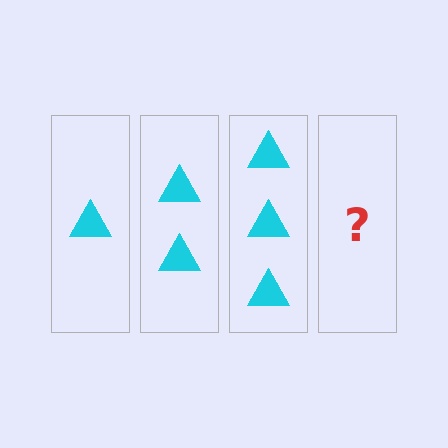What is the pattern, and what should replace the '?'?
The pattern is that each step adds one more triangle. The '?' should be 4 triangles.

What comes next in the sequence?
The next element should be 4 triangles.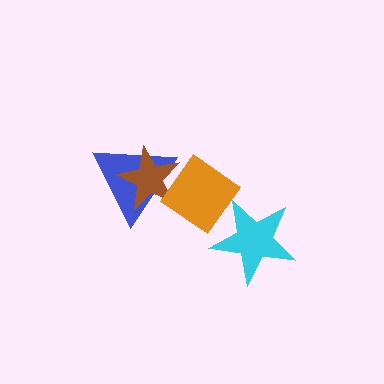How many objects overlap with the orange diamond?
3 objects overlap with the orange diamond.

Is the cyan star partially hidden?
No, no other shape covers it.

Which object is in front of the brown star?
The orange diamond is in front of the brown star.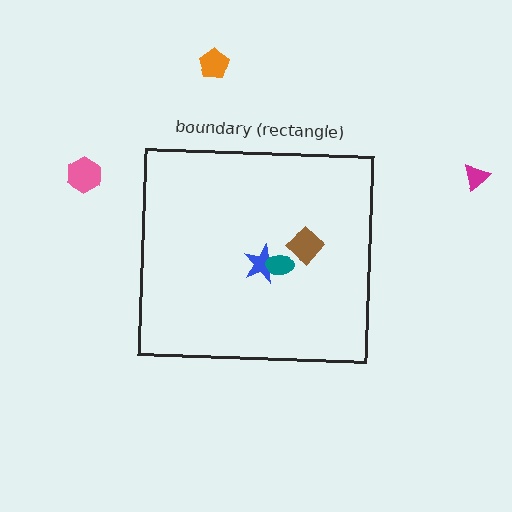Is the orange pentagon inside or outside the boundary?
Outside.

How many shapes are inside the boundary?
3 inside, 3 outside.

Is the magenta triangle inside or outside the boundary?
Outside.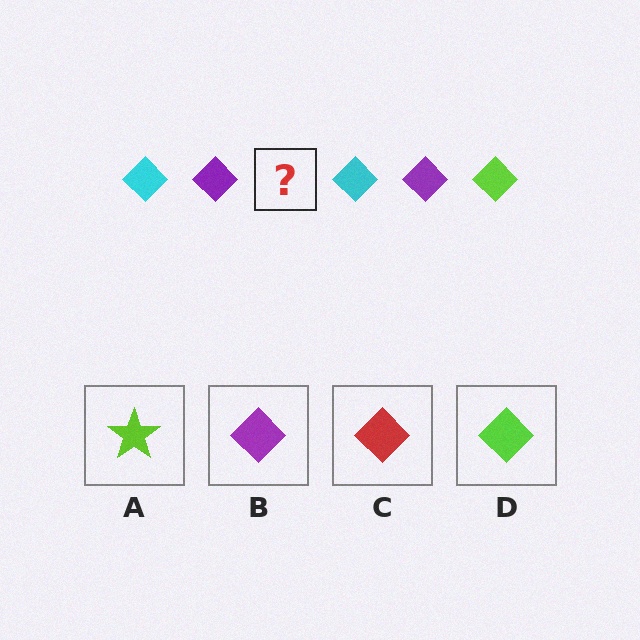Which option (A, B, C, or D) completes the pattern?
D.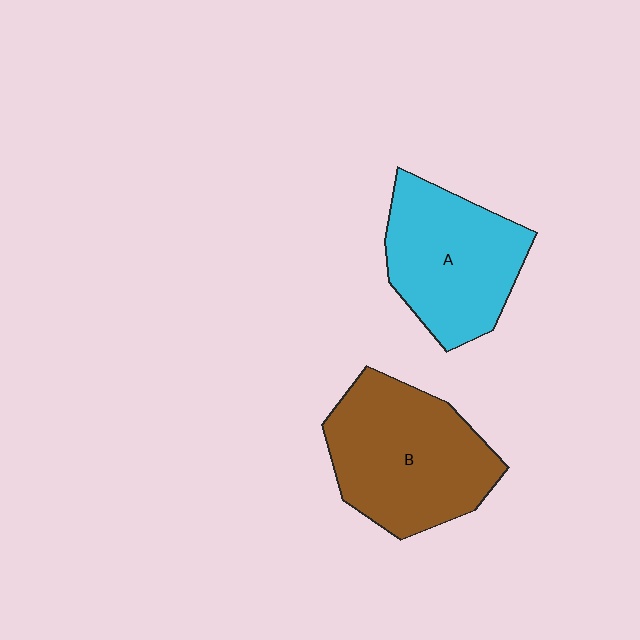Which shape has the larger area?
Shape B (brown).